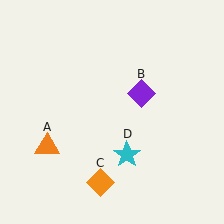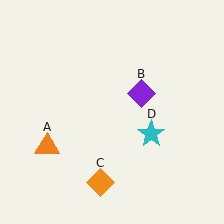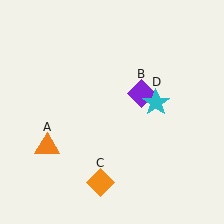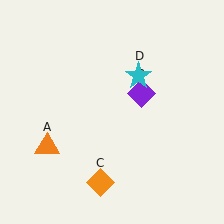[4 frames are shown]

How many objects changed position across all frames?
1 object changed position: cyan star (object D).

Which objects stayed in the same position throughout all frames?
Orange triangle (object A) and purple diamond (object B) and orange diamond (object C) remained stationary.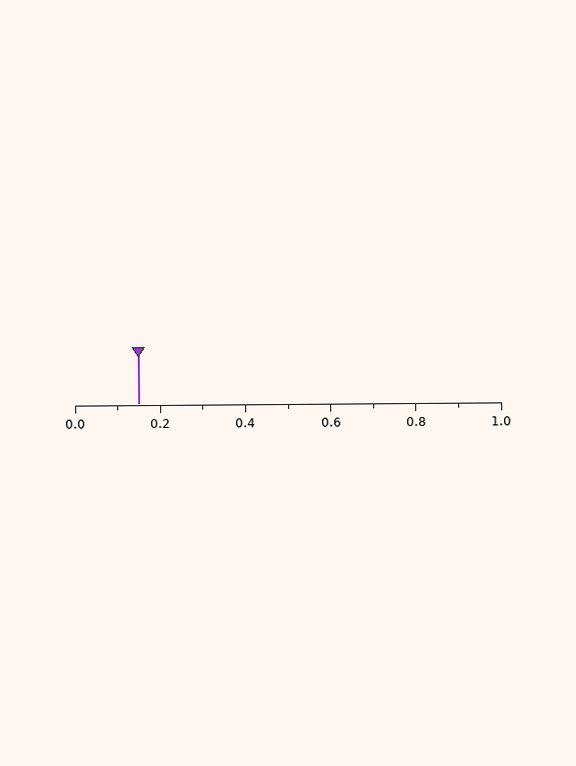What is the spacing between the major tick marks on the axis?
The major ticks are spaced 0.2 apart.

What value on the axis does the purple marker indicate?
The marker indicates approximately 0.15.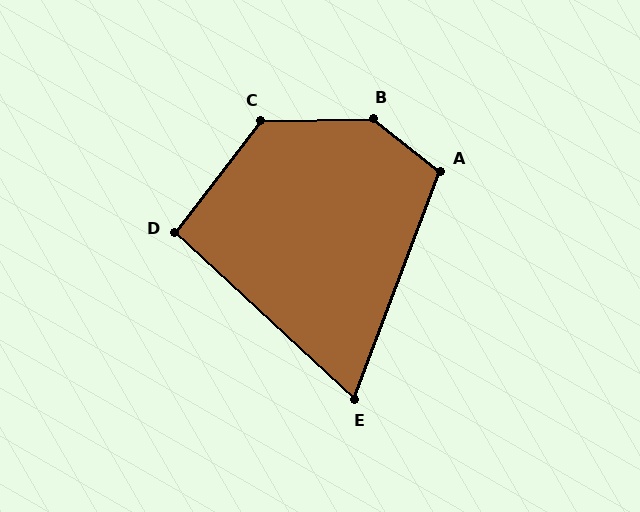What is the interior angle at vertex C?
Approximately 129 degrees (obtuse).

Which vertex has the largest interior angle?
B, at approximately 141 degrees.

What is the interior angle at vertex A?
Approximately 107 degrees (obtuse).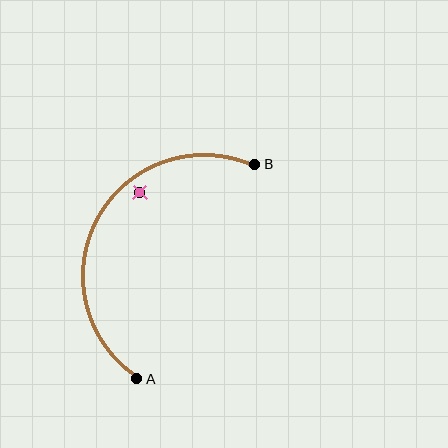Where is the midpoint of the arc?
The arc midpoint is the point on the curve farthest from the straight line joining A and B. It sits to the left of that line.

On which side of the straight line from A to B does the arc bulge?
The arc bulges to the left of the straight line connecting A and B.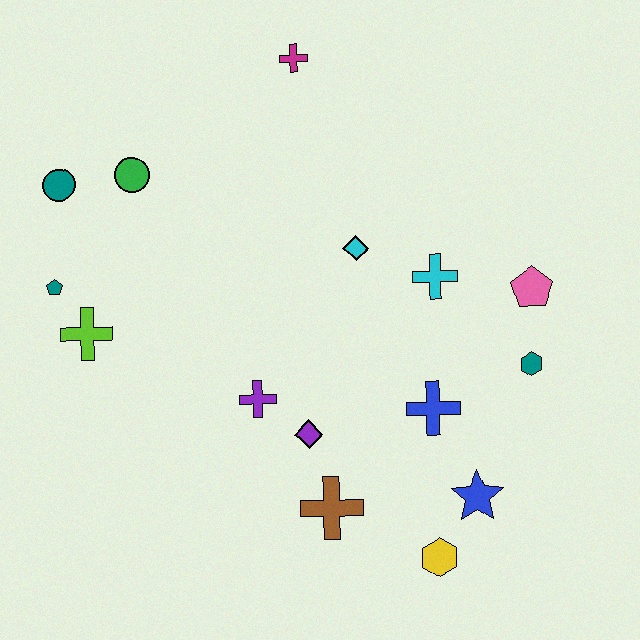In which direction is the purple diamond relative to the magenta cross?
The purple diamond is below the magenta cross.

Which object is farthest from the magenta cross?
The yellow hexagon is farthest from the magenta cross.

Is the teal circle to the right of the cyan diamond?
No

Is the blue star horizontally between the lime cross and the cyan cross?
No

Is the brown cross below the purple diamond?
Yes